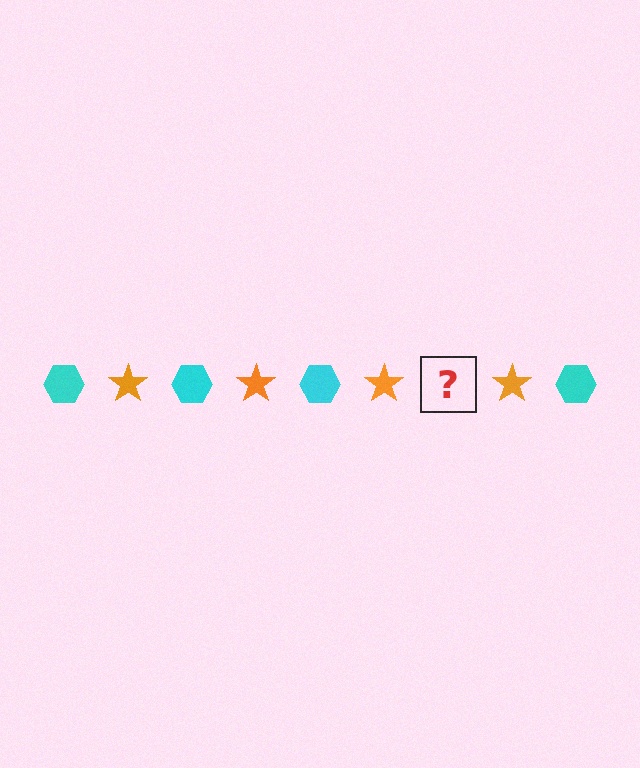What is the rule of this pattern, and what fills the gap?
The rule is that the pattern alternates between cyan hexagon and orange star. The gap should be filled with a cyan hexagon.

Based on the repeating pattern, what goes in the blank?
The blank should be a cyan hexagon.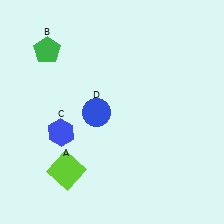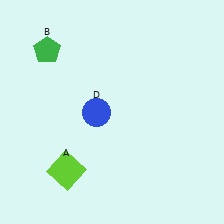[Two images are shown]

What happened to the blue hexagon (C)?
The blue hexagon (C) was removed in Image 2. It was in the bottom-left area of Image 1.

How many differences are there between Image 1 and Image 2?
There is 1 difference between the two images.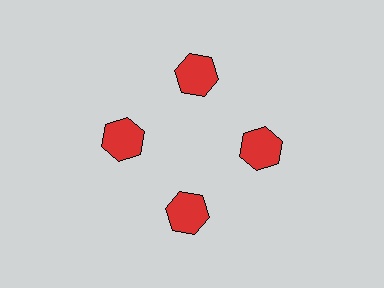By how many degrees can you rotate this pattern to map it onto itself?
The pattern maps onto itself every 90 degrees of rotation.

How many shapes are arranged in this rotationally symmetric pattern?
There are 4 shapes, arranged in 4 groups of 1.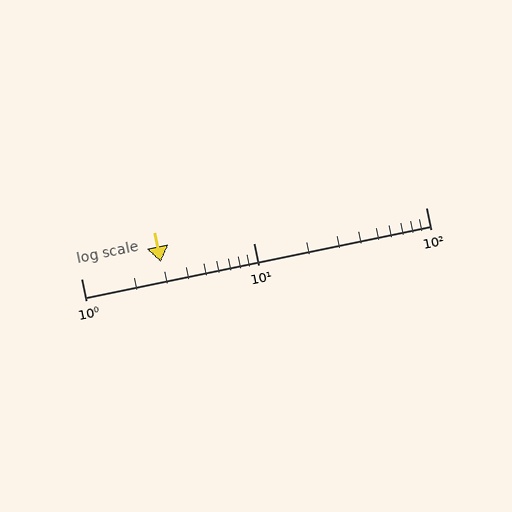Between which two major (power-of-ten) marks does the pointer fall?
The pointer is between 1 and 10.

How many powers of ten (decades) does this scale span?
The scale spans 2 decades, from 1 to 100.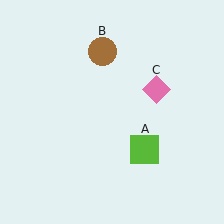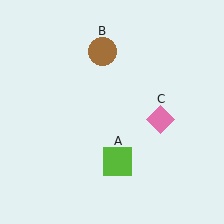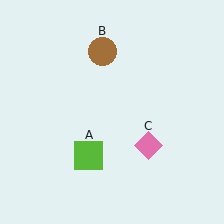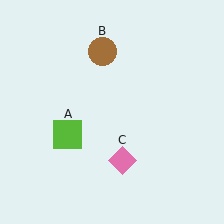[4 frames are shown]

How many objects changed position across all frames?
2 objects changed position: lime square (object A), pink diamond (object C).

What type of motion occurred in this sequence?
The lime square (object A), pink diamond (object C) rotated clockwise around the center of the scene.